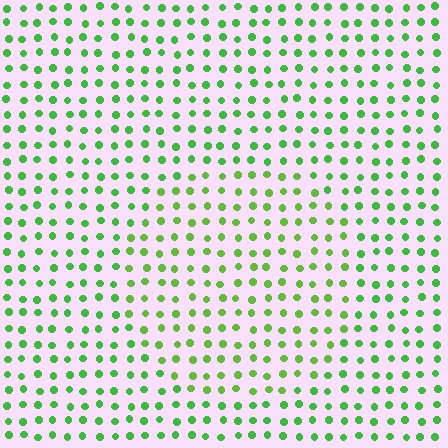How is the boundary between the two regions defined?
The boundary is defined purely by a slight shift in hue (about 20 degrees). Spacing, size, and orientation are identical on both sides.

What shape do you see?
I see a circle.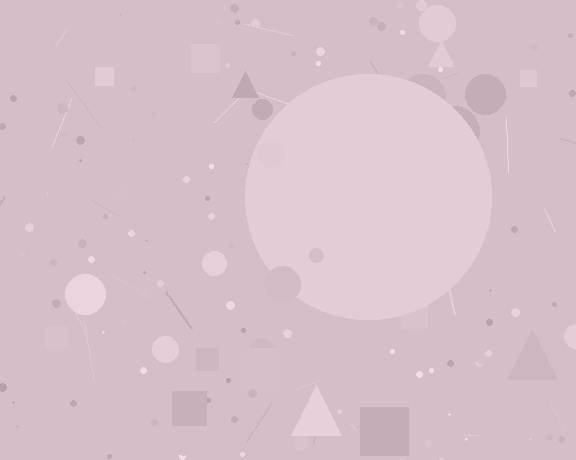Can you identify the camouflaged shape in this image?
The camouflaged shape is a circle.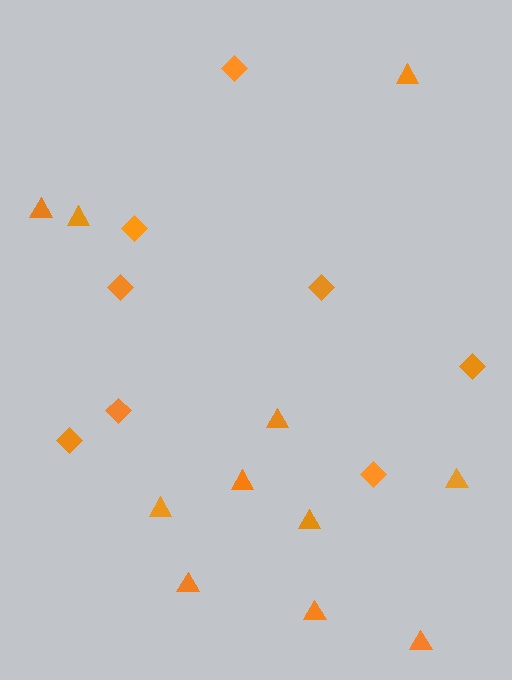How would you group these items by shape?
There are 2 groups: one group of triangles (11) and one group of diamonds (8).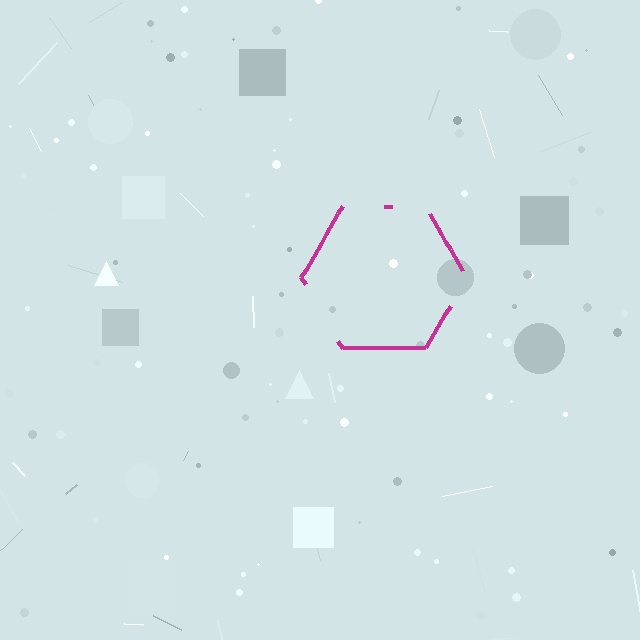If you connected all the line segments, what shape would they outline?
They would outline a hexagon.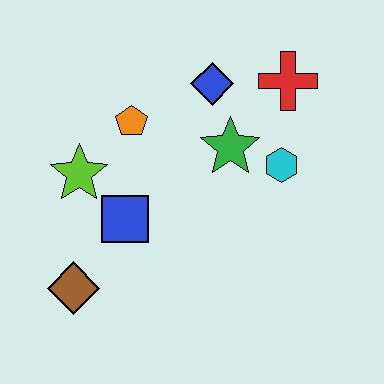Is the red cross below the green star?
No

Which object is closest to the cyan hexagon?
The green star is closest to the cyan hexagon.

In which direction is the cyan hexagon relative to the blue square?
The cyan hexagon is to the right of the blue square.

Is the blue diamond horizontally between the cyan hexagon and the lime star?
Yes